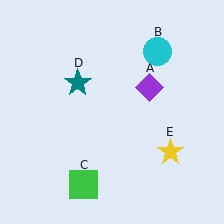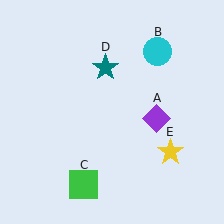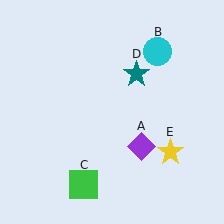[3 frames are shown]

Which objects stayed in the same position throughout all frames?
Cyan circle (object B) and green square (object C) and yellow star (object E) remained stationary.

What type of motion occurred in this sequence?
The purple diamond (object A), teal star (object D) rotated clockwise around the center of the scene.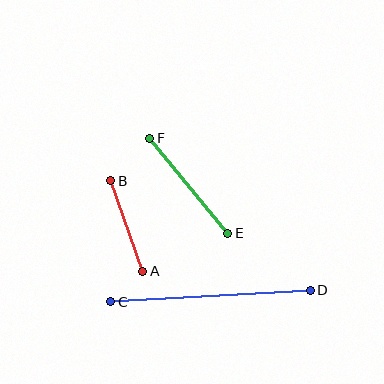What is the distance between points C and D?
The distance is approximately 200 pixels.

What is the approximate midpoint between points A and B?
The midpoint is at approximately (127, 226) pixels.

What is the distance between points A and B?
The distance is approximately 96 pixels.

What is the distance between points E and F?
The distance is approximately 123 pixels.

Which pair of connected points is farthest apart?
Points C and D are farthest apart.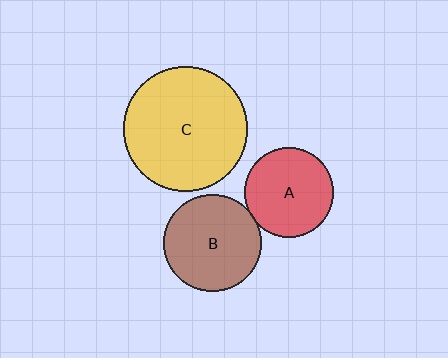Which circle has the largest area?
Circle C (yellow).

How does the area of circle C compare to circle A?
Approximately 1.9 times.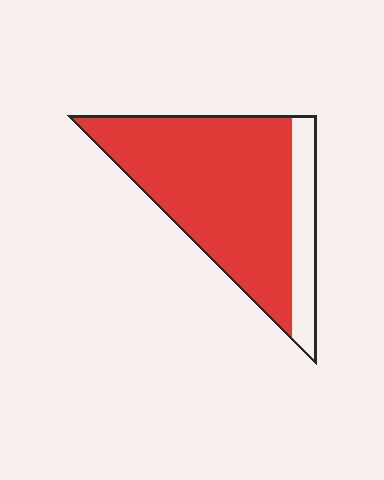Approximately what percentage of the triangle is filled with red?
Approximately 80%.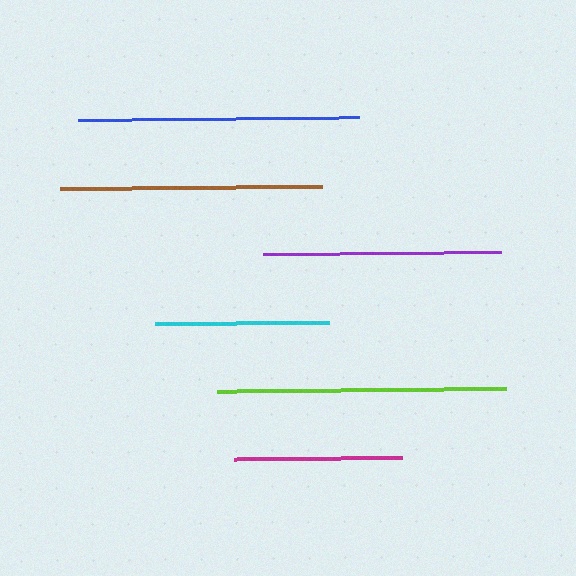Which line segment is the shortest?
The magenta line is the shortest at approximately 168 pixels.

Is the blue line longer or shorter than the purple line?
The blue line is longer than the purple line.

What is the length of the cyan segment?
The cyan segment is approximately 174 pixels long.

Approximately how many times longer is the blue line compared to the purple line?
The blue line is approximately 1.2 times the length of the purple line.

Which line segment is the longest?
The lime line is the longest at approximately 289 pixels.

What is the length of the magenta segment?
The magenta segment is approximately 168 pixels long.